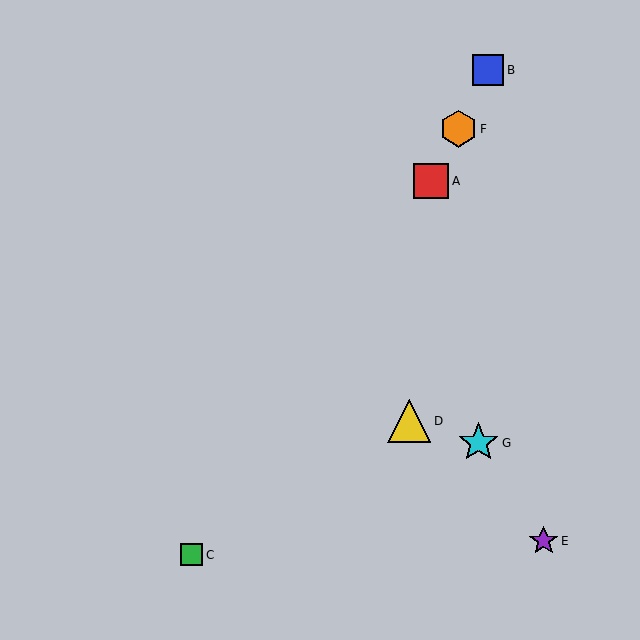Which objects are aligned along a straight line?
Objects A, B, F are aligned along a straight line.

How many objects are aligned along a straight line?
3 objects (A, B, F) are aligned along a straight line.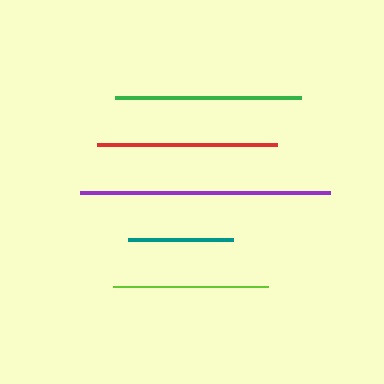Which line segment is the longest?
The purple line is the longest at approximately 251 pixels.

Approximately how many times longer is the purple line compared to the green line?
The purple line is approximately 1.3 times the length of the green line.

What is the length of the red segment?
The red segment is approximately 181 pixels long.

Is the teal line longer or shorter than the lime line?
The lime line is longer than the teal line.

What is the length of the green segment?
The green segment is approximately 186 pixels long.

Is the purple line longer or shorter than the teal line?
The purple line is longer than the teal line.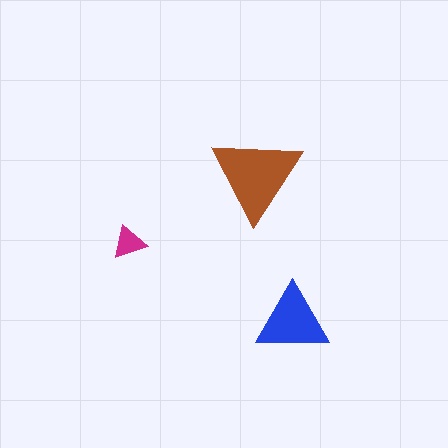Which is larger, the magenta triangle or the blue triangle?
The blue one.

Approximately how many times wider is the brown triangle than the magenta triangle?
About 2.5 times wider.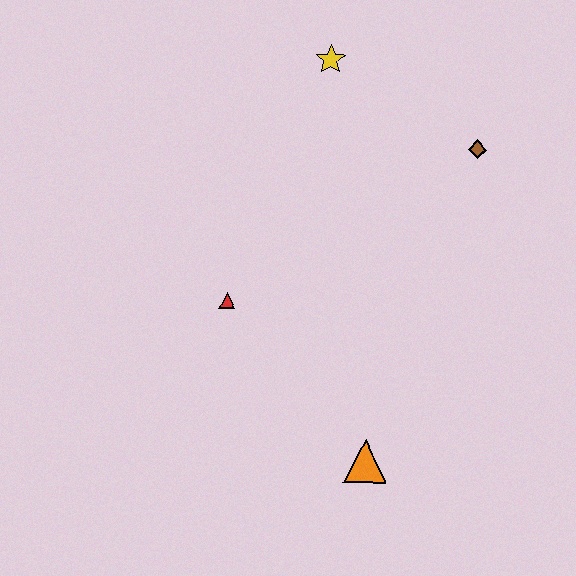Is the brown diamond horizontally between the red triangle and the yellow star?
No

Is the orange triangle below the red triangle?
Yes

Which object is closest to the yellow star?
The brown diamond is closest to the yellow star.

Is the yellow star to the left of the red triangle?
No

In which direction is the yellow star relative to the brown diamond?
The yellow star is to the left of the brown diamond.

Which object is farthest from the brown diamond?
The orange triangle is farthest from the brown diamond.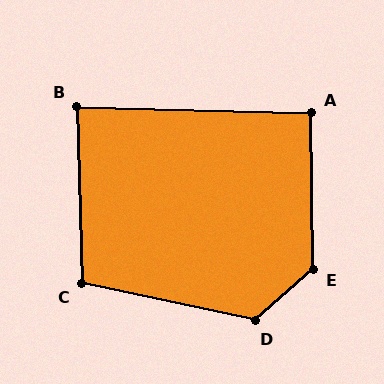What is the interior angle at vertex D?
Approximately 126 degrees (obtuse).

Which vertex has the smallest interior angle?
B, at approximately 87 degrees.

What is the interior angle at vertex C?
Approximately 104 degrees (obtuse).